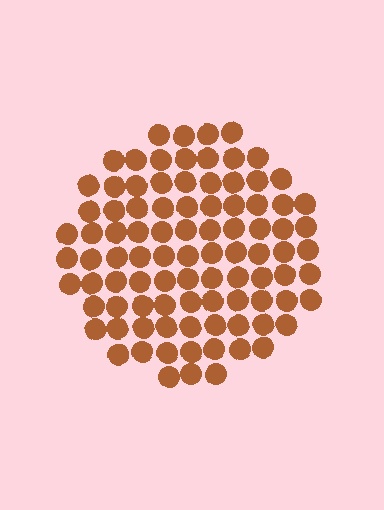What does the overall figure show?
The overall figure shows a circle.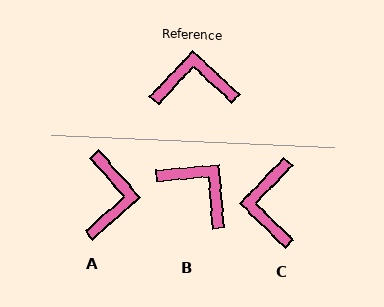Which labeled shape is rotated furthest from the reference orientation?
A, about 95 degrees away.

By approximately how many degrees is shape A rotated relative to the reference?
Approximately 95 degrees clockwise.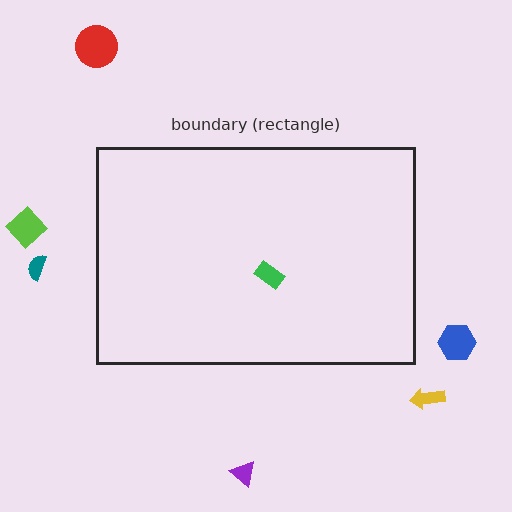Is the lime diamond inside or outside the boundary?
Outside.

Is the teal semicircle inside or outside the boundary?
Outside.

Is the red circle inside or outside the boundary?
Outside.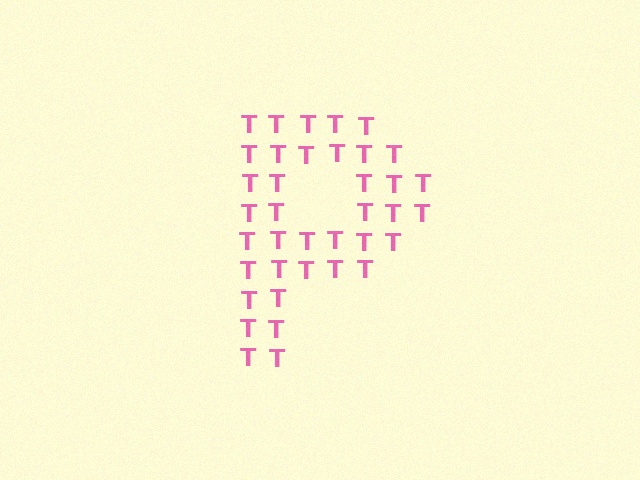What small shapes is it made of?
It is made of small letter T's.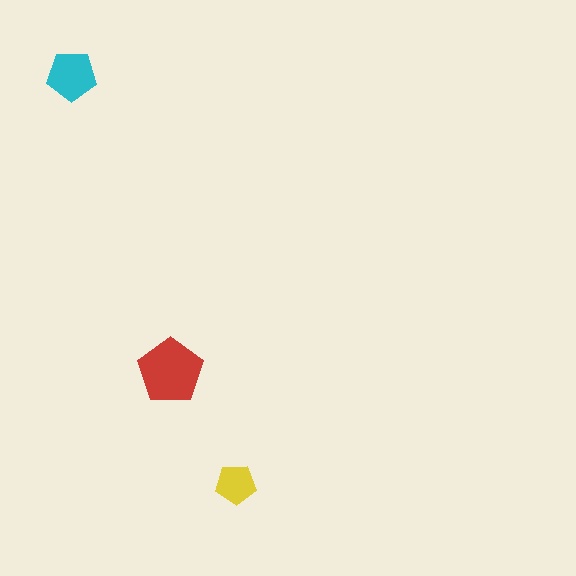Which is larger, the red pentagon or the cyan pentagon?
The red one.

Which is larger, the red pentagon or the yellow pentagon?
The red one.